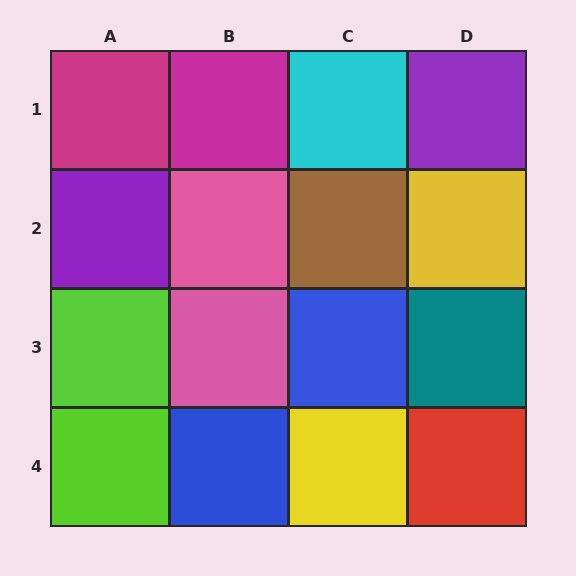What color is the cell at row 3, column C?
Blue.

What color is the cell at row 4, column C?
Yellow.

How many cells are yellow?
2 cells are yellow.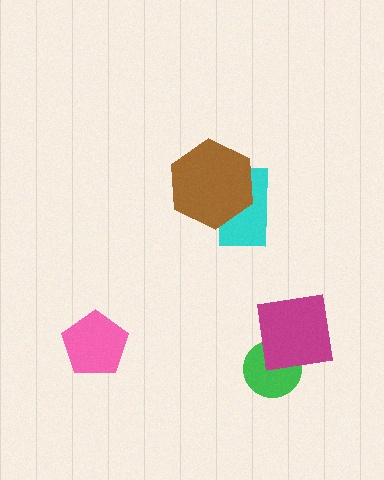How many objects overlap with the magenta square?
1 object overlaps with the magenta square.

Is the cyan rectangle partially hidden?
Yes, it is partially covered by another shape.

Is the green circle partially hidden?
Yes, it is partially covered by another shape.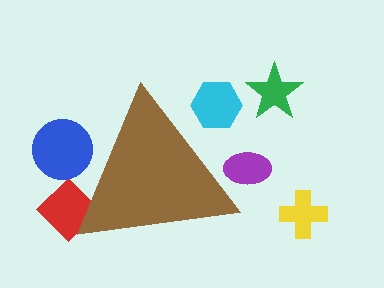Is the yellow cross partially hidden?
No, the yellow cross is fully visible.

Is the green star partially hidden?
No, the green star is fully visible.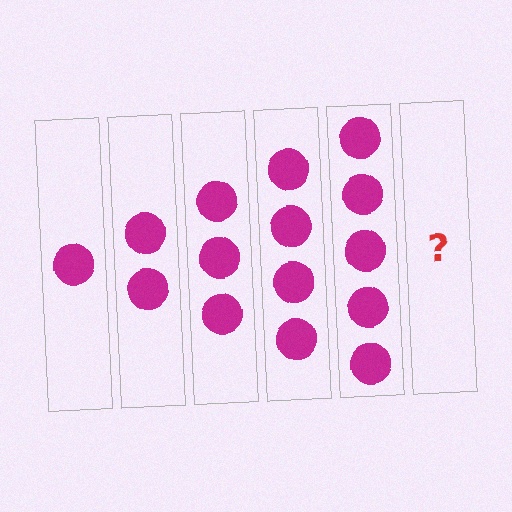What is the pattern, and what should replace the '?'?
The pattern is that each step adds one more circle. The '?' should be 6 circles.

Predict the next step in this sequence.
The next step is 6 circles.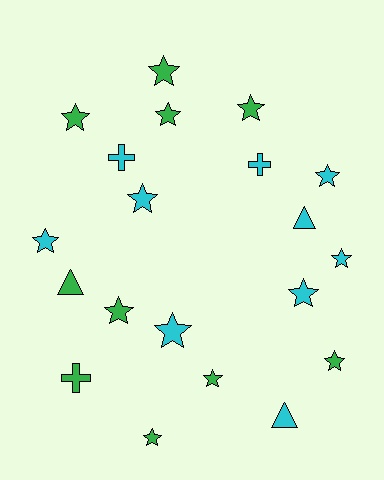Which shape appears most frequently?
Star, with 14 objects.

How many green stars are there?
There are 8 green stars.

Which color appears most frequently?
Green, with 10 objects.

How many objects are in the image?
There are 20 objects.